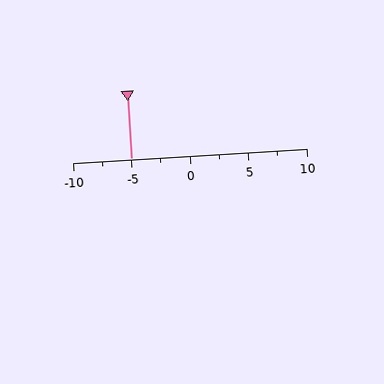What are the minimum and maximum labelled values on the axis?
The axis runs from -10 to 10.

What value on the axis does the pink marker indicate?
The marker indicates approximately -5.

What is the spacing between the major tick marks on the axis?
The major ticks are spaced 5 apart.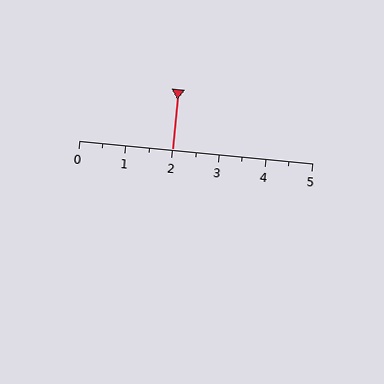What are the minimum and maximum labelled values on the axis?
The axis runs from 0 to 5.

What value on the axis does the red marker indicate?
The marker indicates approximately 2.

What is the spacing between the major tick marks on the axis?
The major ticks are spaced 1 apart.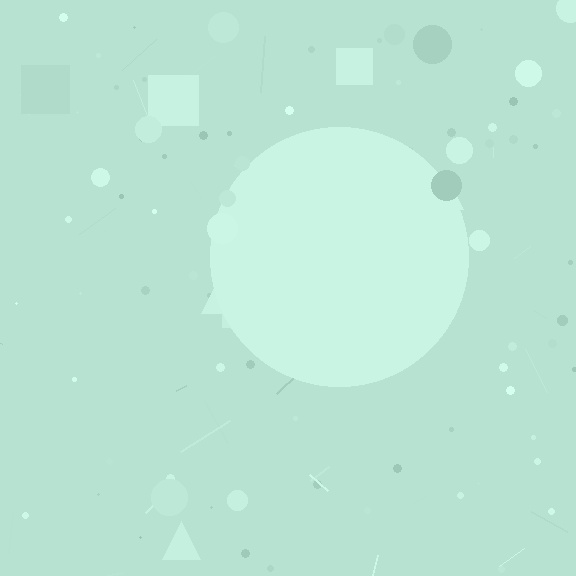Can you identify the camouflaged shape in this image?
The camouflaged shape is a circle.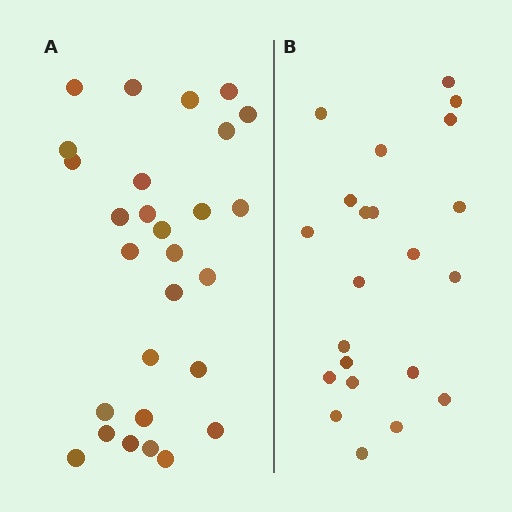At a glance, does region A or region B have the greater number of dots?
Region A (the left region) has more dots.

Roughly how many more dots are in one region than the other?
Region A has about 6 more dots than region B.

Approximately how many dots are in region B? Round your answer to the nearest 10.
About 20 dots. (The exact count is 22, which rounds to 20.)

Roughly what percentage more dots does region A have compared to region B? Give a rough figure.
About 25% more.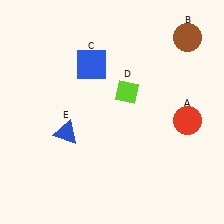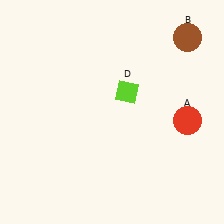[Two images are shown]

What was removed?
The blue square (C), the blue triangle (E) were removed in Image 2.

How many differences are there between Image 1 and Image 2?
There are 2 differences between the two images.